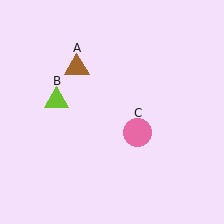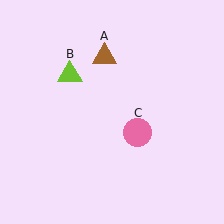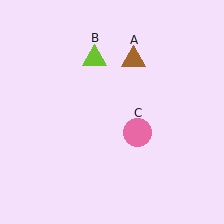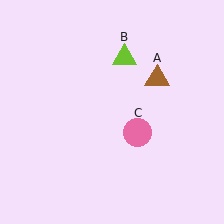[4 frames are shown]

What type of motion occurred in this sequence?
The brown triangle (object A), lime triangle (object B) rotated clockwise around the center of the scene.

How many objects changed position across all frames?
2 objects changed position: brown triangle (object A), lime triangle (object B).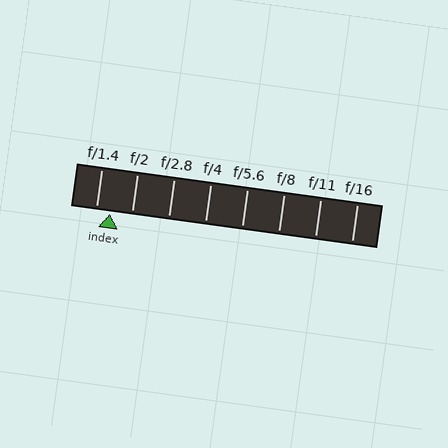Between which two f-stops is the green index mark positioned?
The index mark is between f/1.4 and f/2.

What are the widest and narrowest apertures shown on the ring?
The widest aperture shown is f/1.4 and the narrowest is f/16.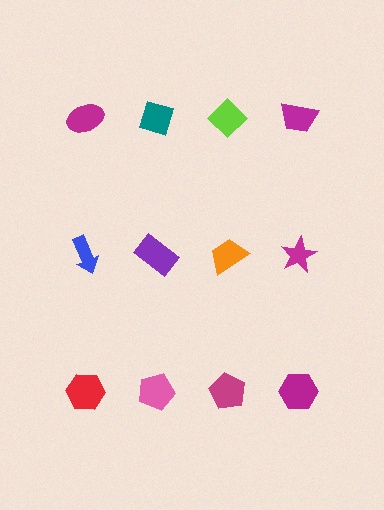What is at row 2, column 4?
A magenta star.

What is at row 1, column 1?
A magenta ellipse.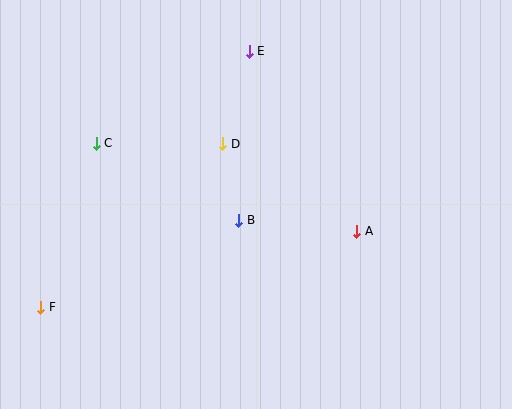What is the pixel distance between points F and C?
The distance between F and C is 173 pixels.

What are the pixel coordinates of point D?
Point D is at (223, 144).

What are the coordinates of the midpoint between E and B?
The midpoint between E and B is at (244, 136).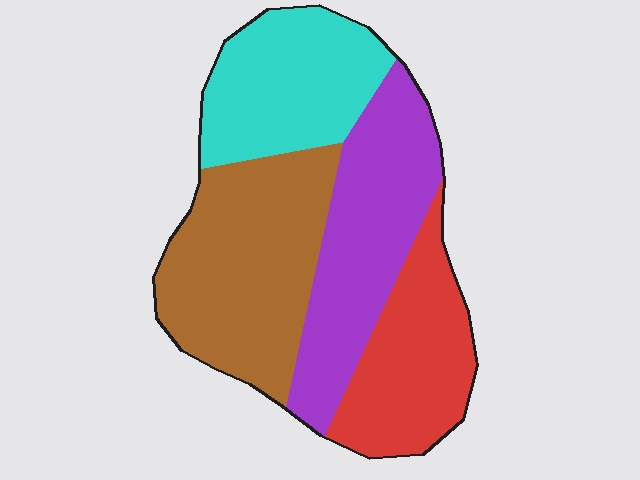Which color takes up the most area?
Brown, at roughly 30%.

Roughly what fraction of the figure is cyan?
Cyan takes up about one fifth (1/5) of the figure.